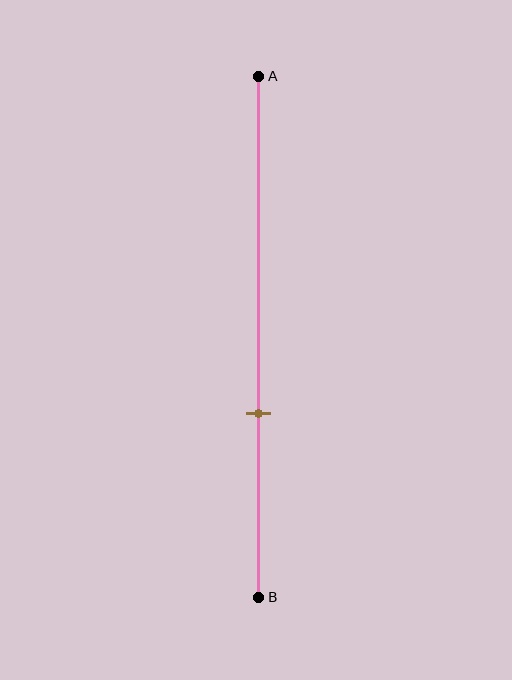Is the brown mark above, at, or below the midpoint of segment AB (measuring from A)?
The brown mark is below the midpoint of segment AB.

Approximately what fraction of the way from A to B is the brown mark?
The brown mark is approximately 65% of the way from A to B.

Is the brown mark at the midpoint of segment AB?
No, the mark is at about 65% from A, not at the 50% midpoint.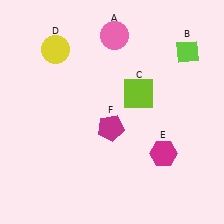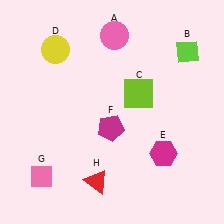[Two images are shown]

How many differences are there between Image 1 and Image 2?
There are 2 differences between the two images.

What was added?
A pink diamond (G), a red triangle (H) were added in Image 2.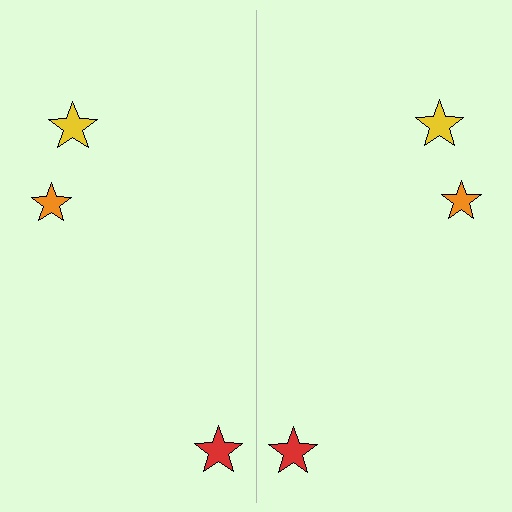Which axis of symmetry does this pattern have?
The pattern has a vertical axis of symmetry running through the center of the image.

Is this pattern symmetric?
Yes, this pattern has bilateral (reflection) symmetry.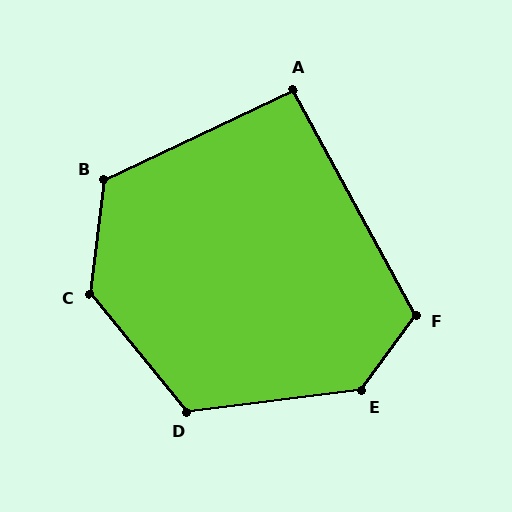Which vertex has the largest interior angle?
C, at approximately 134 degrees.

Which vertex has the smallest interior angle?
A, at approximately 93 degrees.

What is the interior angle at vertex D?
Approximately 122 degrees (obtuse).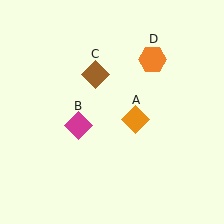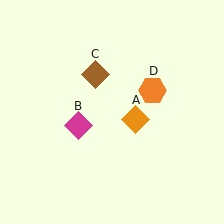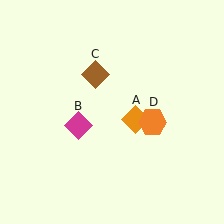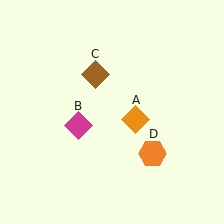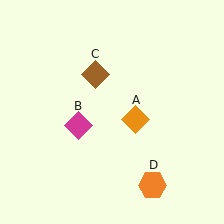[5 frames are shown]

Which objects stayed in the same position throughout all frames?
Orange diamond (object A) and magenta diamond (object B) and brown diamond (object C) remained stationary.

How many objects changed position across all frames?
1 object changed position: orange hexagon (object D).